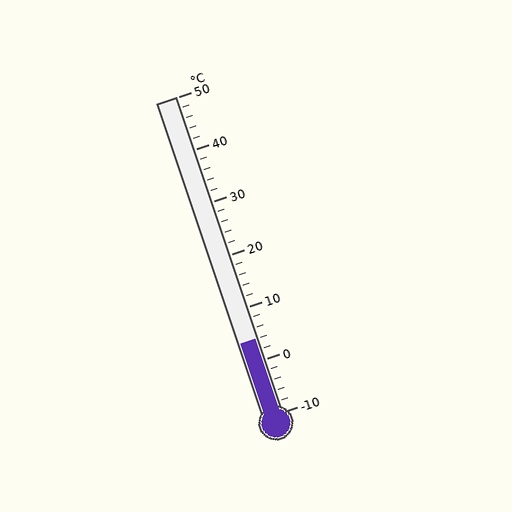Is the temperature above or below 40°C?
The temperature is below 40°C.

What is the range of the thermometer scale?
The thermometer scale ranges from -10°C to 50°C.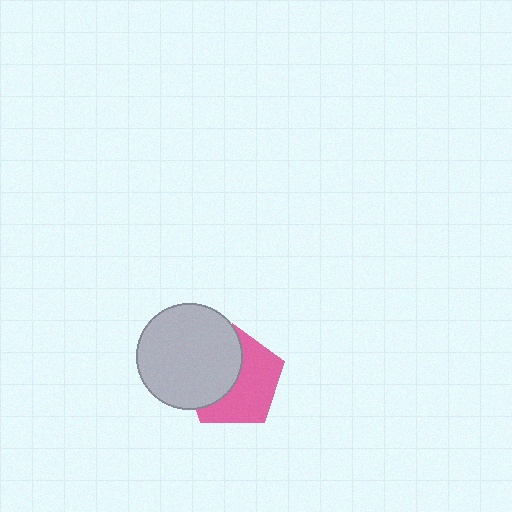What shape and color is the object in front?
The object in front is a light gray circle.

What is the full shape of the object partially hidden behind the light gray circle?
The partially hidden object is a pink pentagon.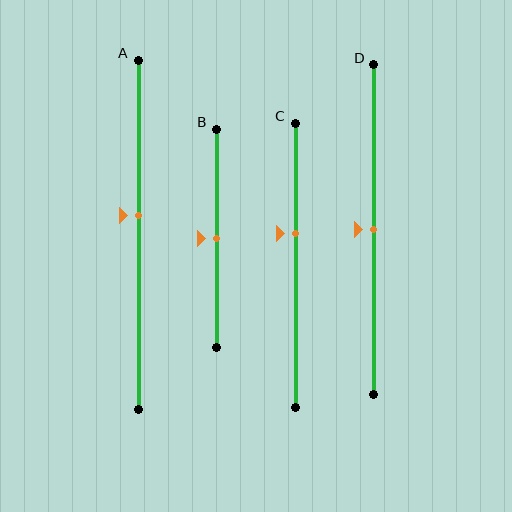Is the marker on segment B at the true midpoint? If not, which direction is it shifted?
Yes, the marker on segment B is at the true midpoint.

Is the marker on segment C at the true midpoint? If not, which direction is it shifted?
No, the marker on segment C is shifted upward by about 11% of the segment length.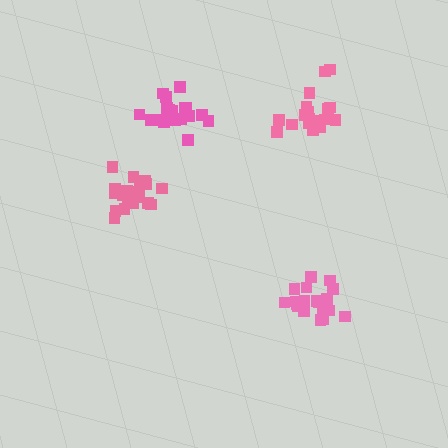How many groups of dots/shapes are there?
There are 4 groups.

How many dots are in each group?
Group 1: 19 dots, Group 2: 20 dots, Group 3: 19 dots, Group 4: 19 dots (77 total).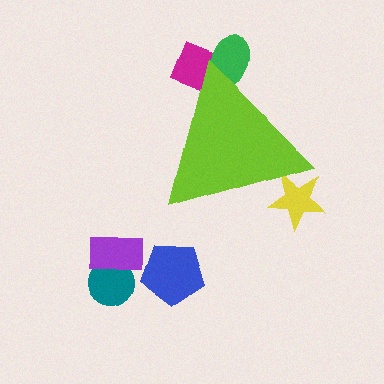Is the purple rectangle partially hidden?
No, the purple rectangle is fully visible.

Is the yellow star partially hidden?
Yes, the yellow star is partially hidden behind the lime triangle.